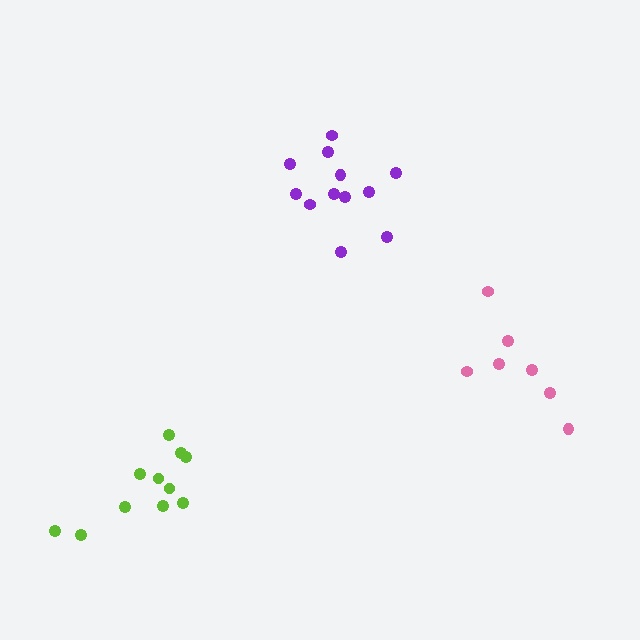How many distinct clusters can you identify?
There are 3 distinct clusters.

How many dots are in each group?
Group 1: 11 dots, Group 2: 12 dots, Group 3: 7 dots (30 total).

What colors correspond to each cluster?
The clusters are colored: lime, purple, pink.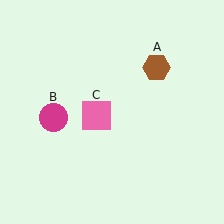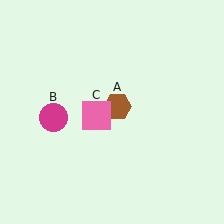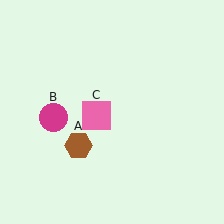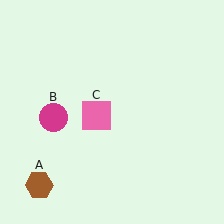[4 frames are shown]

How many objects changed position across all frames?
1 object changed position: brown hexagon (object A).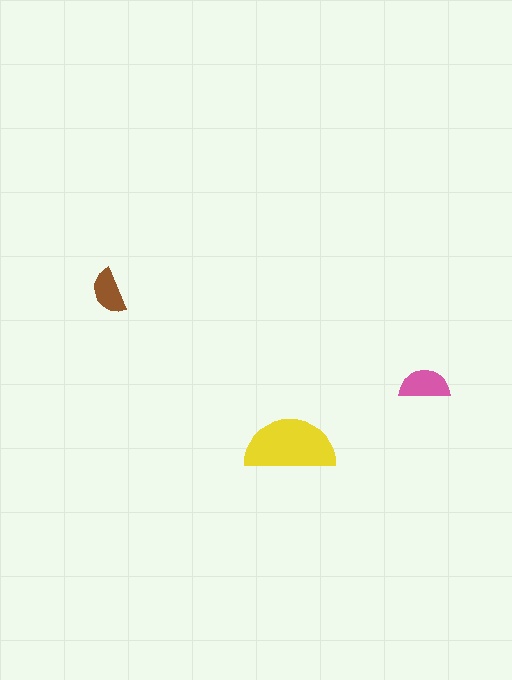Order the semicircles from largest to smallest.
the yellow one, the pink one, the brown one.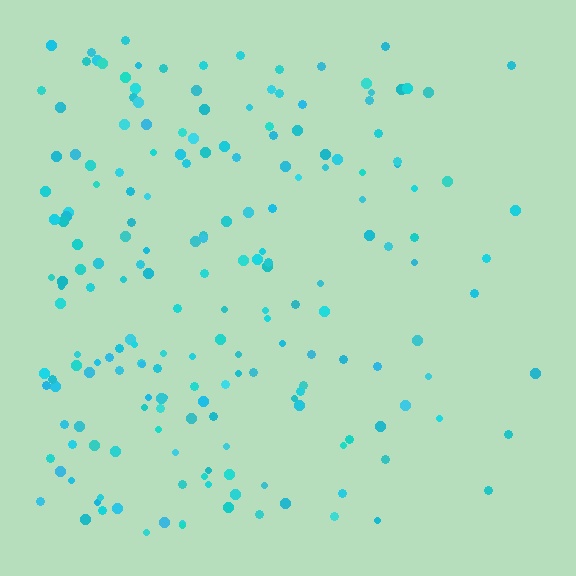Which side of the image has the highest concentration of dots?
The left.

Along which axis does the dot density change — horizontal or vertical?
Horizontal.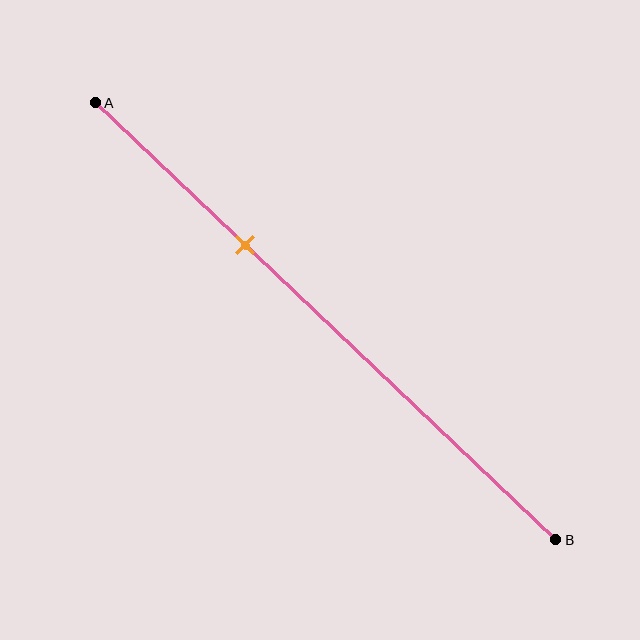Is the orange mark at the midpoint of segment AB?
No, the mark is at about 35% from A, not at the 50% midpoint.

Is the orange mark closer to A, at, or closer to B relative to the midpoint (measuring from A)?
The orange mark is closer to point A than the midpoint of segment AB.